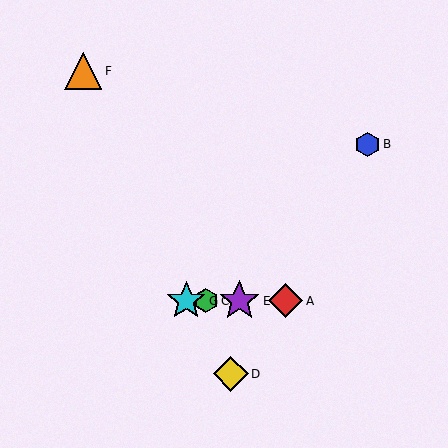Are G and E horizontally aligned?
Yes, both are at y≈301.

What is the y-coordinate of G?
Object G is at y≈301.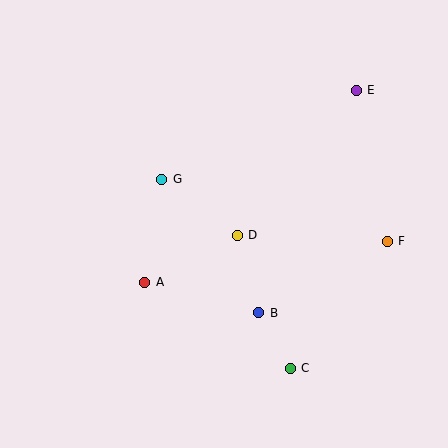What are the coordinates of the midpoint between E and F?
The midpoint between E and F is at (372, 166).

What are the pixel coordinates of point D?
Point D is at (237, 235).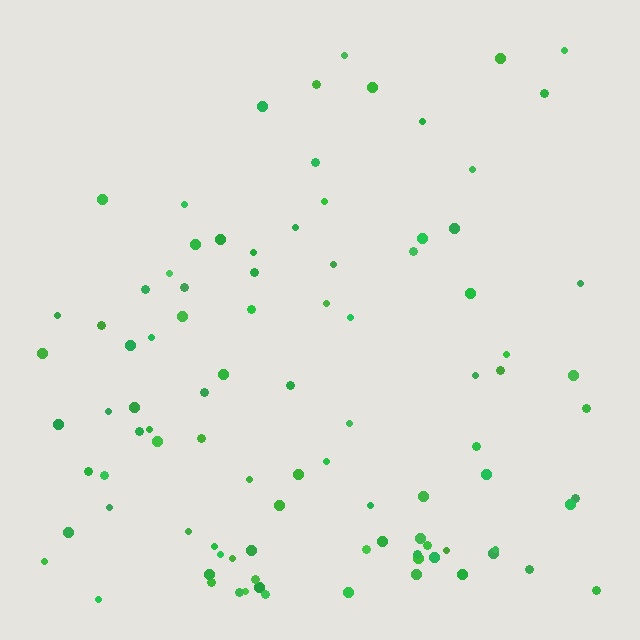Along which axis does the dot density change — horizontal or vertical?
Vertical.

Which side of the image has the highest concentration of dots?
The bottom.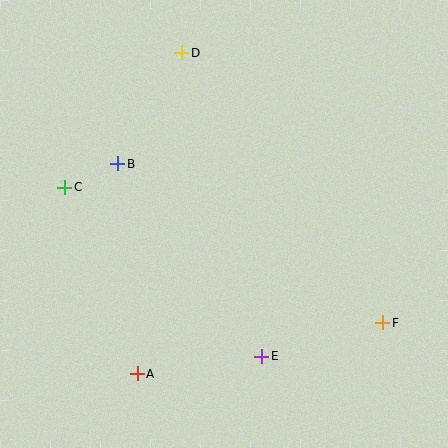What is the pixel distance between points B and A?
The distance between B and A is 211 pixels.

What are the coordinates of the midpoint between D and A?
The midpoint between D and A is at (160, 213).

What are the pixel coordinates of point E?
Point E is at (262, 356).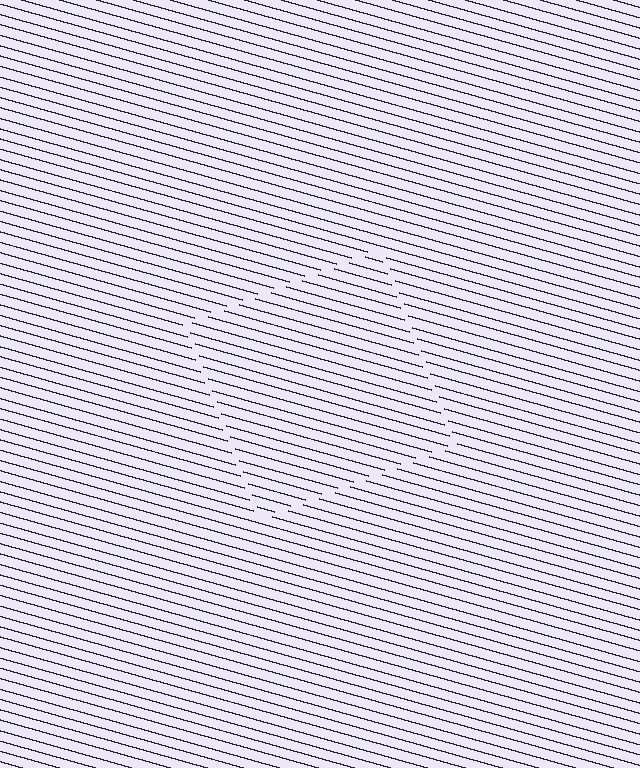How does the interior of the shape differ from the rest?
The interior of the shape contains the same grating, shifted by half a period — the contour is defined by the phase discontinuity where line-ends from the inner and outer gratings abut.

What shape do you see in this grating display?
An illusory square. The interior of the shape contains the same grating, shifted by half a period — the contour is defined by the phase discontinuity where line-ends from the inner and outer gratings abut.